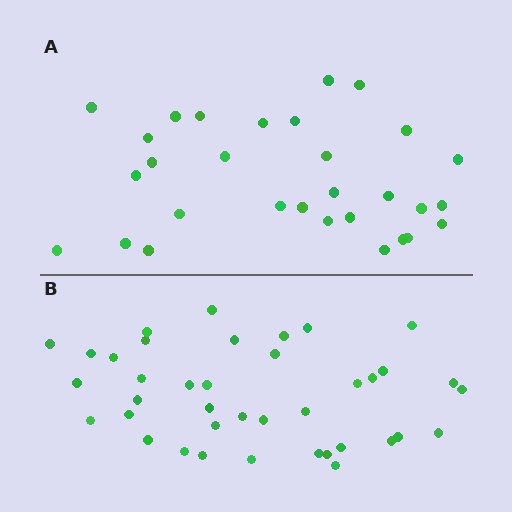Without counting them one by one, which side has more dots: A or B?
Region B (the bottom region) has more dots.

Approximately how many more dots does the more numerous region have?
Region B has roughly 8 or so more dots than region A.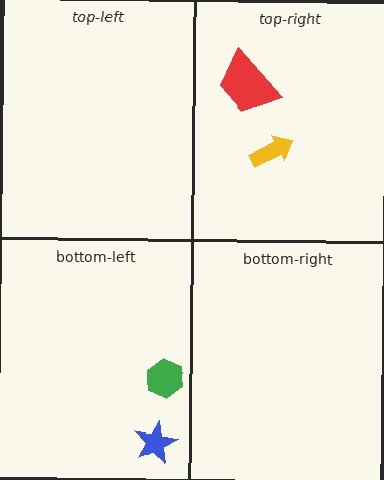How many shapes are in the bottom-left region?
2.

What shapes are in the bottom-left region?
The green hexagon, the blue star.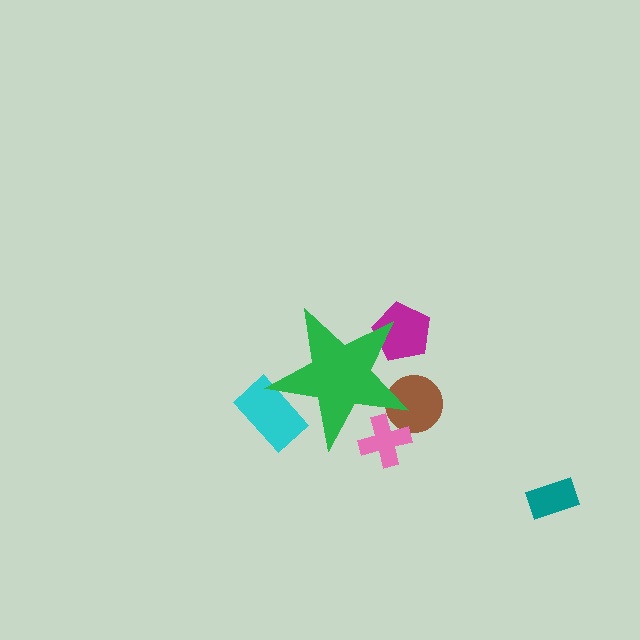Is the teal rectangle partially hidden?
No, the teal rectangle is fully visible.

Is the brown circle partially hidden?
Yes, the brown circle is partially hidden behind the green star.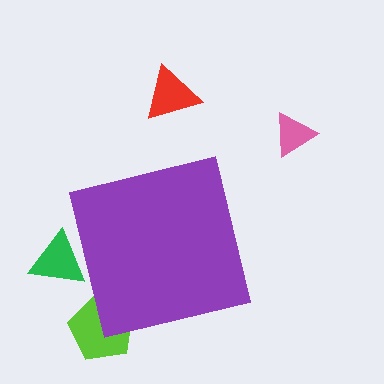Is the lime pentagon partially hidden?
Yes, the lime pentagon is partially hidden behind the purple square.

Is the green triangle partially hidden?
Yes, the green triangle is partially hidden behind the purple square.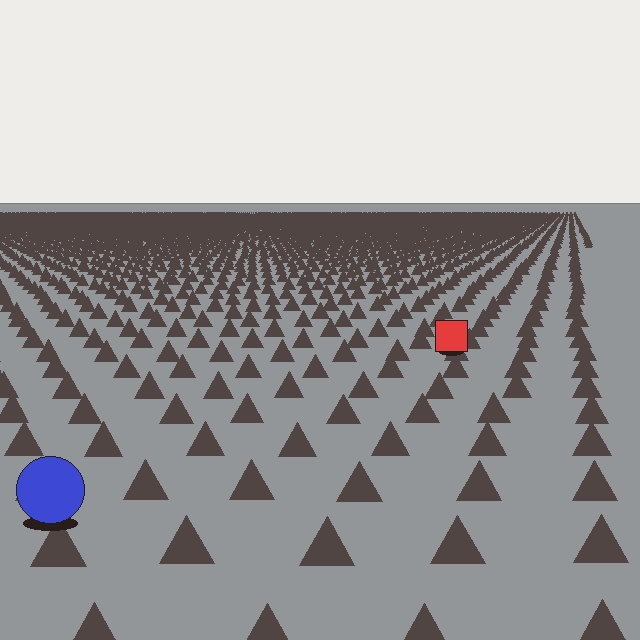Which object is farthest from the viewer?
The red square is farthest from the viewer. It appears smaller and the ground texture around it is denser.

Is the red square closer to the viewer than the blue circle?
No. The blue circle is closer — you can tell from the texture gradient: the ground texture is coarser near it.